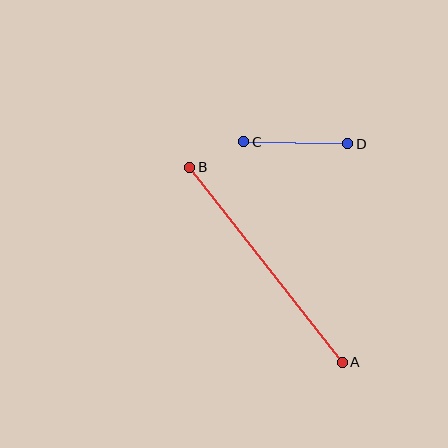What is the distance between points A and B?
The distance is approximately 247 pixels.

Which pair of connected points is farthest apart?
Points A and B are farthest apart.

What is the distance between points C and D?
The distance is approximately 104 pixels.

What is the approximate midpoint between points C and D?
The midpoint is at approximately (296, 143) pixels.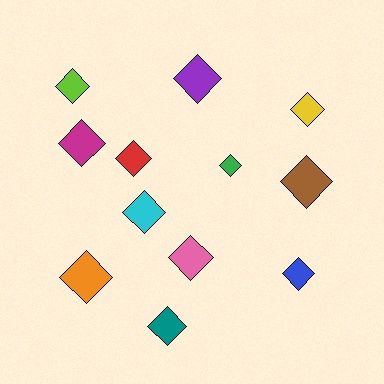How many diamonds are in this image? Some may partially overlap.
There are 12 diamonds.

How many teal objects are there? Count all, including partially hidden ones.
There is 1 teal object.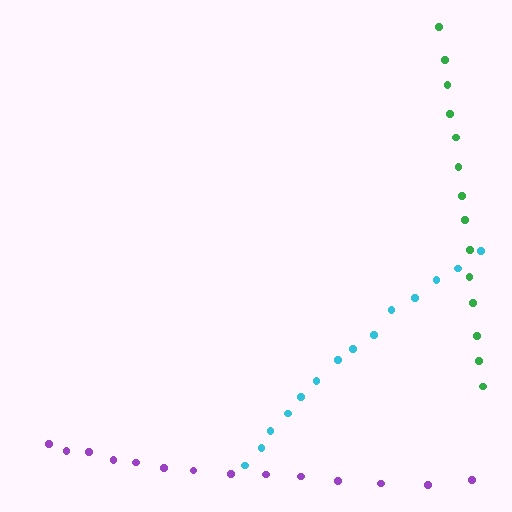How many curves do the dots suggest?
There are 3 distinct paths.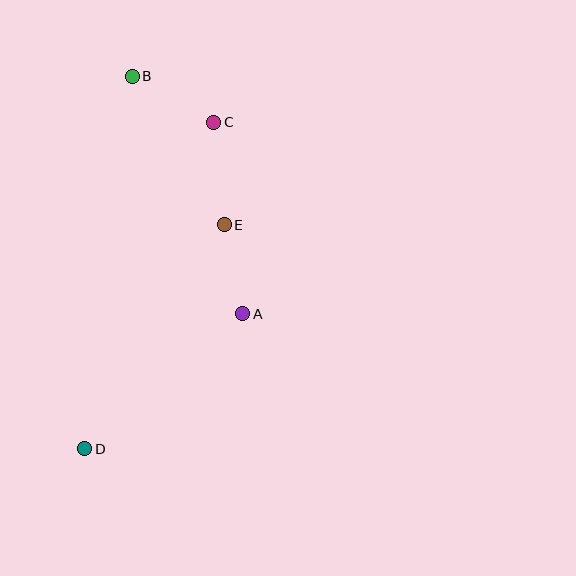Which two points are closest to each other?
Points A and E are closest to each other.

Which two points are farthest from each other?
Points B and D are farthest from each other.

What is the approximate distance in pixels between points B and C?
The distance between B and C is approximately 94 pixels.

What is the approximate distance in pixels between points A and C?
The distance between A and C is approximately 194 pixels.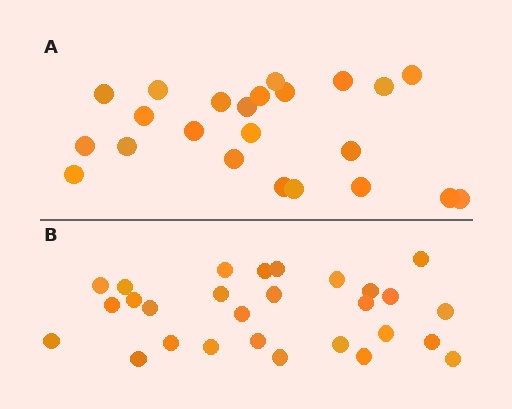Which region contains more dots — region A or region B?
Region B (the bottom region) has more dots.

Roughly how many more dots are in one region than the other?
Region B has about 5 more dots than region A.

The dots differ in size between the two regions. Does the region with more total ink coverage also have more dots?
No. Region A has more total ink coverage because its dots are larger, but region B actually contains more individual dots. Total area can be misleading — the number of items is what matters here.